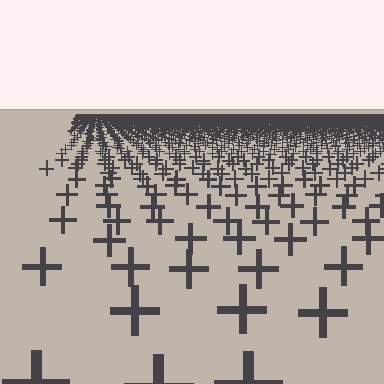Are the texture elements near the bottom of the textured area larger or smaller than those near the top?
Larger. Near the bottom, elements are closer to the viewer and appear at a bigger on-screen size.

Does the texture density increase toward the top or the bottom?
Density increases toward the top.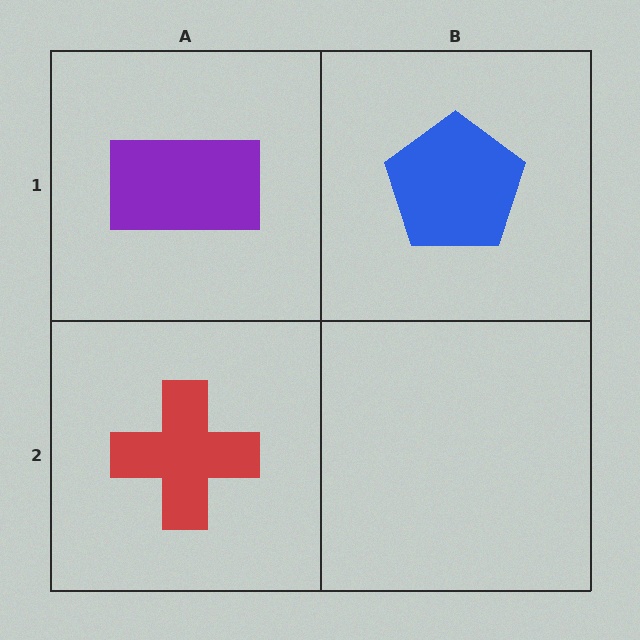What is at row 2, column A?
A red cross.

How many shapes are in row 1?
2 shapes.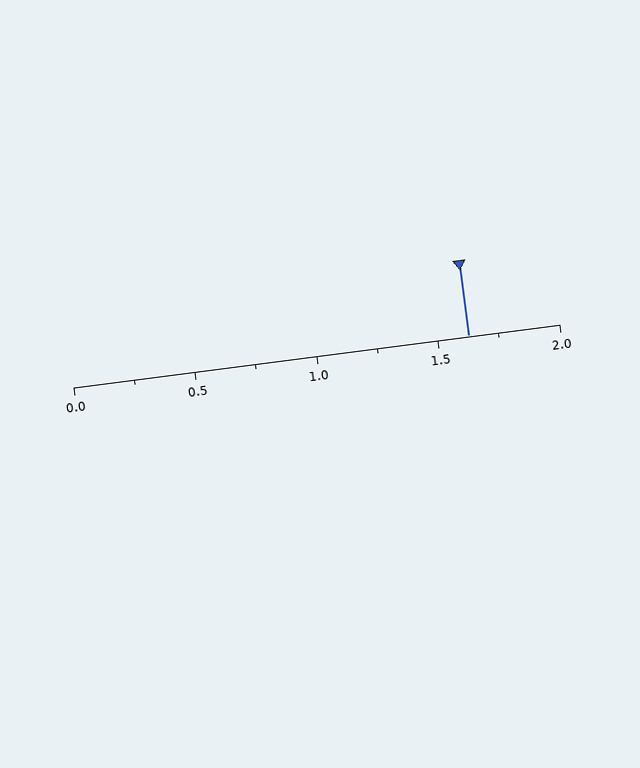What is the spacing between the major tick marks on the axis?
The major ticks are spaced 0.5 apart.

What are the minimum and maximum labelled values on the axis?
The axis runs from 0.0 to 2.0.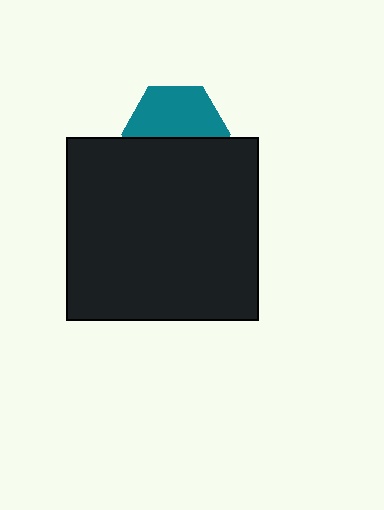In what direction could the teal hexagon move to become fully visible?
The teal hexagon could move up. That would shift it out from behind the black rectangle entirely.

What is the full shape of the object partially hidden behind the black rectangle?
The partially hidden object is a teal hexagon.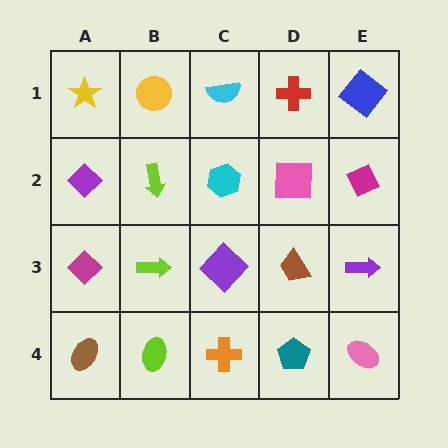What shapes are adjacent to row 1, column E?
A magenta diamond (row 2, column E), a red cross (row 1, column D).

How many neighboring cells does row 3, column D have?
4.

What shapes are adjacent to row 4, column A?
A magenta diamond (row 3, column A), a lime ellipse (row 4, column B).